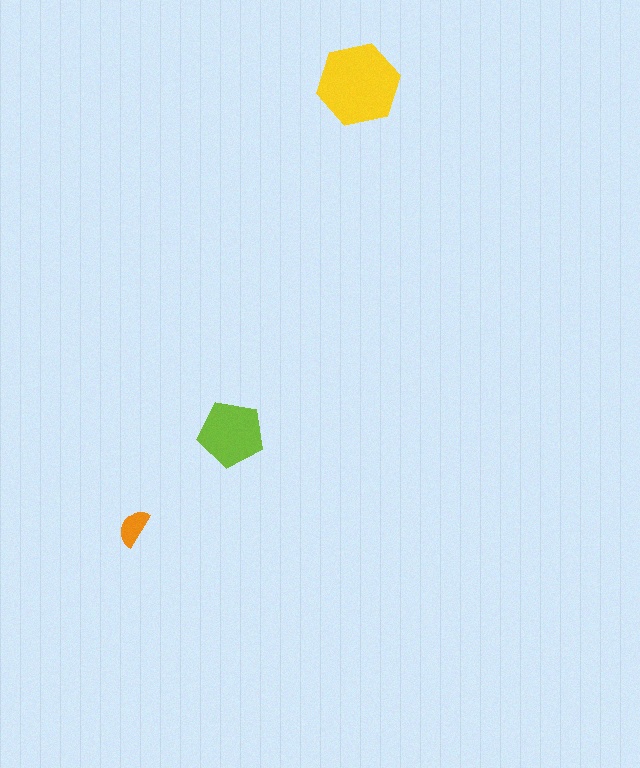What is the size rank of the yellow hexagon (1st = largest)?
1st.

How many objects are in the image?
There are 3 objects in the image.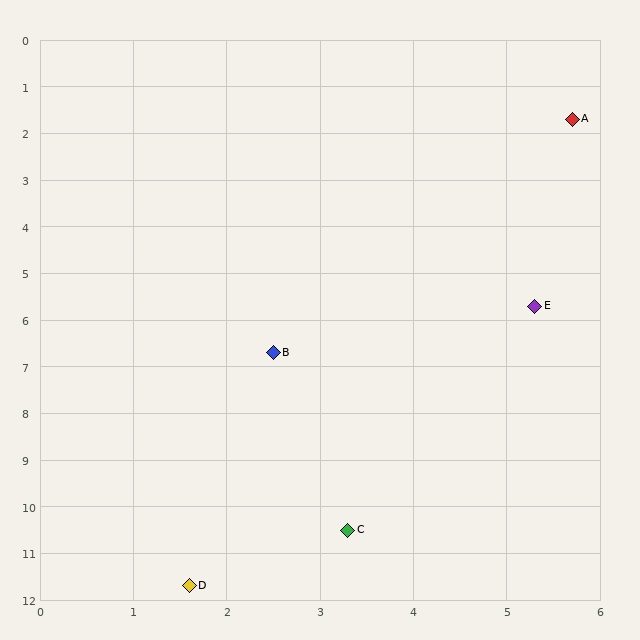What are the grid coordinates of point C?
Point C is at approximately (3.3, 10.5).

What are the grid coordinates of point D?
Point D is at approximately (1.6, 11.7).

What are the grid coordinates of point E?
Point E is at approximately (5.3, 5.7).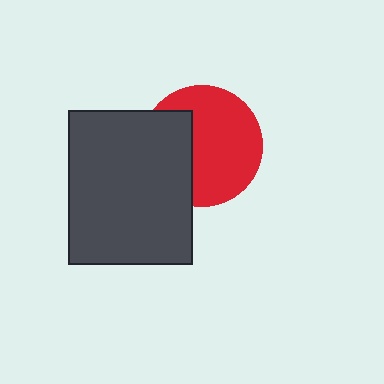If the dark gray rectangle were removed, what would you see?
You would see the complete red circle.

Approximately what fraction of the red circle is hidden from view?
Roughly 36% of the red circle is hidden behind the dark gray rectangle.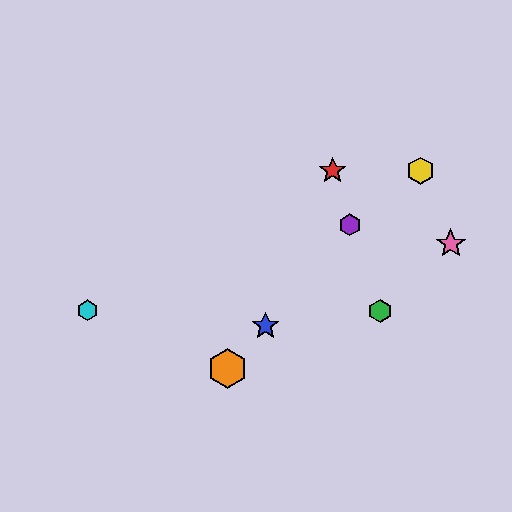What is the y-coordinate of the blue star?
The blue star is at y≈326.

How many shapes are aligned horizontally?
2 shapes (the red star, the yellow hexagon) are aligned horizontally.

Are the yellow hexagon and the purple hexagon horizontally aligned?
No, the yellow hexagon is at y≈171 and the purple hexagon is at y≈225.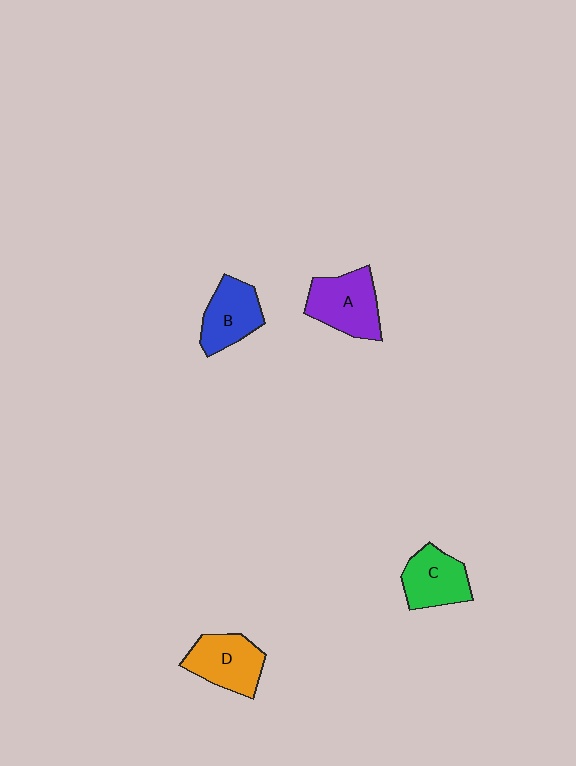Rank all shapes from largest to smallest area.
From largest to smallest: A (purple), D (orange), B (blue), C (green).